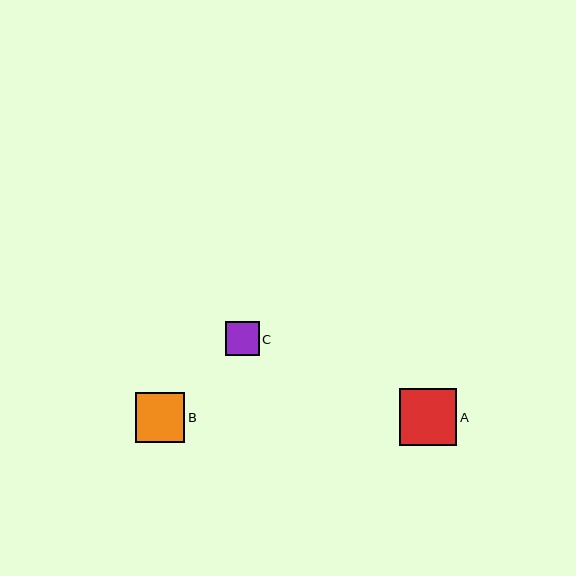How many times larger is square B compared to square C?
Square B is approximately 1.5 times the size of square C.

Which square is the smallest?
Square C is the smallest with a size of approximately 34 pixels.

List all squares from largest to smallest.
From largest to smallest: A, B, C.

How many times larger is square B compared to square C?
Square B is approximately 1.5 times the size of square C.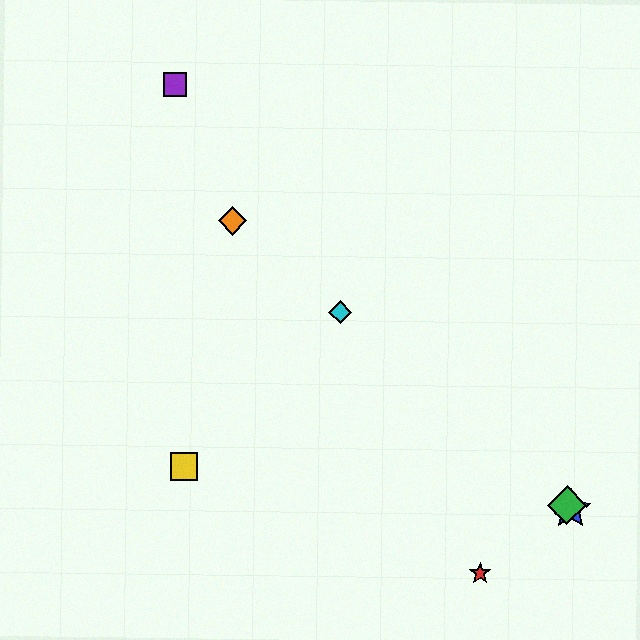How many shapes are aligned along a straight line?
4 shapes (the blue star, the green diamond, the orange diamond, the cyan diamond) are aligned along a straight line.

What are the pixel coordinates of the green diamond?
The green diamond is at (567, 506).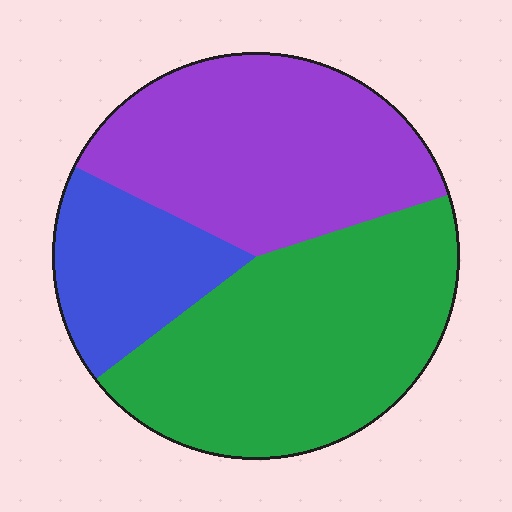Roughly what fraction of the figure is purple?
Purple covers 38% of the figure.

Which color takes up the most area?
Green, at roughly 45%.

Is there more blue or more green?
Green.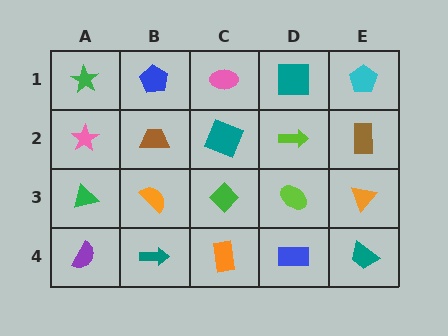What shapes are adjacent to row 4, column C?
A green diamond (row 3, column C), a teal arrow (row 4, column B), a blue rectangle (row 4, column D).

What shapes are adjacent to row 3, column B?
A brown trapezoid (row 2, column B), a teal arrow (row 4, column B), a green triangle (row 3, column A), a green diamond (row 3, column C).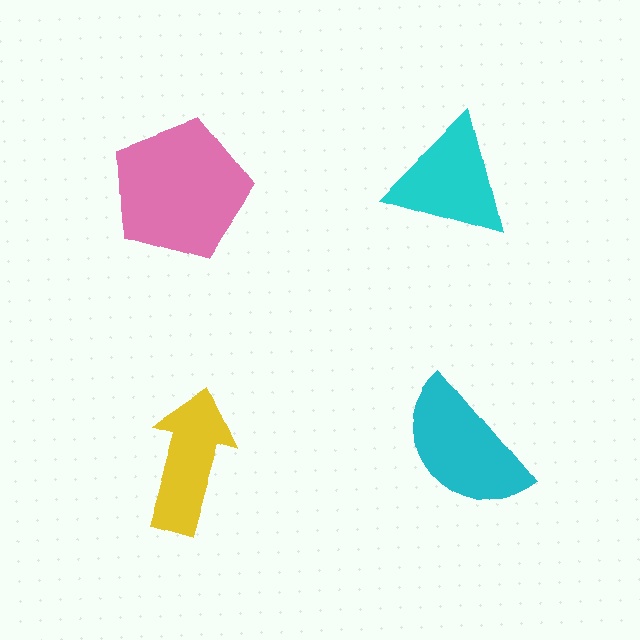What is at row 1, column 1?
A pink pentagon.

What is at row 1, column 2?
A cyan triangle.